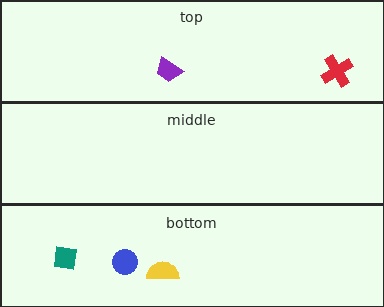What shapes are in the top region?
The red cross, the purple trapezoid.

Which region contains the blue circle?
The bottom region.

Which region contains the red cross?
The top region.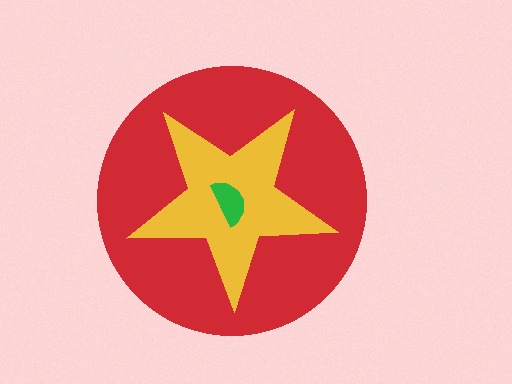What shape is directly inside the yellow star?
The green semicircle.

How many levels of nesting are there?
3.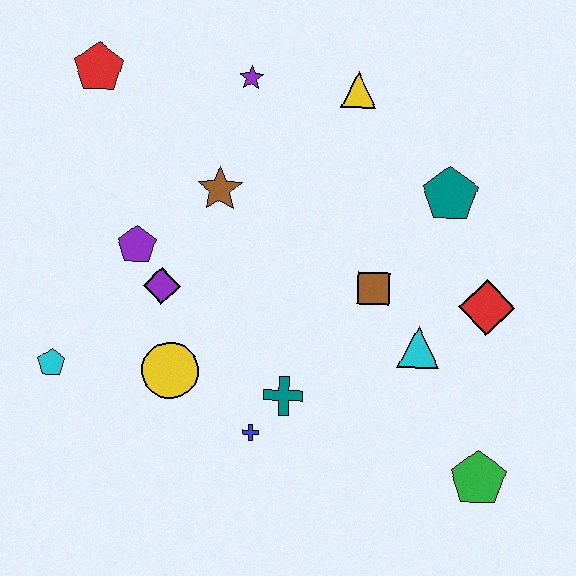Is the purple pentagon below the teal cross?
No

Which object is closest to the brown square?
The cyan triangle is closest to the brown square.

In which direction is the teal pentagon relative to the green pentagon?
The teal pentagon is above the green pentagon.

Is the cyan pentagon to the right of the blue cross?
No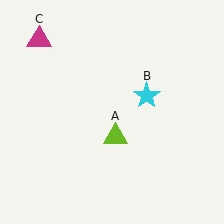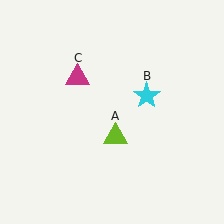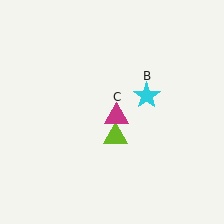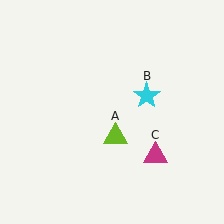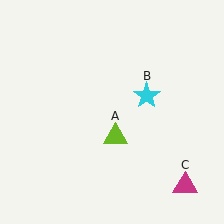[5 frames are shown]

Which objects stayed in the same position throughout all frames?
Lime triangle (object A) and cyan star (object B) remained stationary.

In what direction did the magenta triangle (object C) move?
The magenta triangle (object C) moved down and to the right.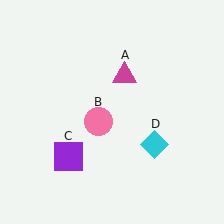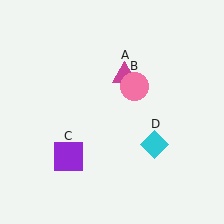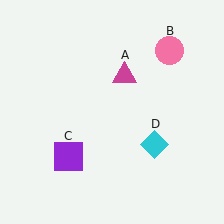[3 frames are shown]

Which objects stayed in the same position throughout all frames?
Magenta triangle (object A) and purple square (object C) and cyan diamond (object D) remained stationary.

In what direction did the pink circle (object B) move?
The pink circle (object B) moved up and to the right.